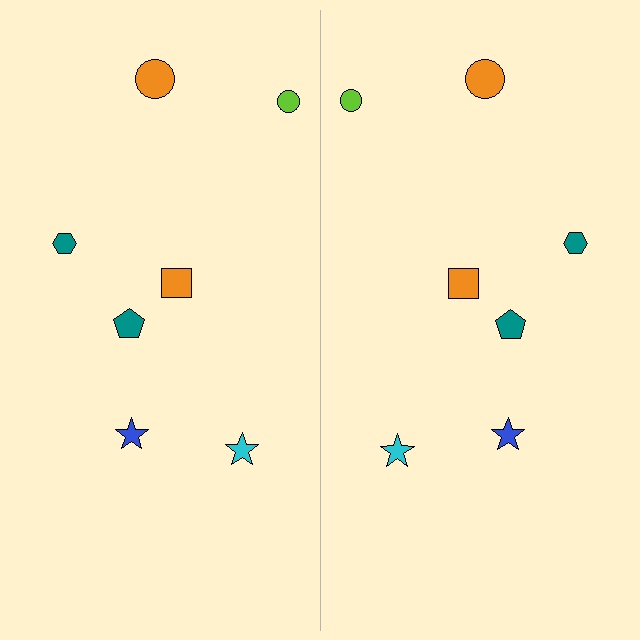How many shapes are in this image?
There are 14 shapes in this image.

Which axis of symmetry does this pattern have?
The pattern has a vertical axis of symmetry running through the center of the image.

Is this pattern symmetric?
Yes, this pattern has bilateral (reflection) symmetry.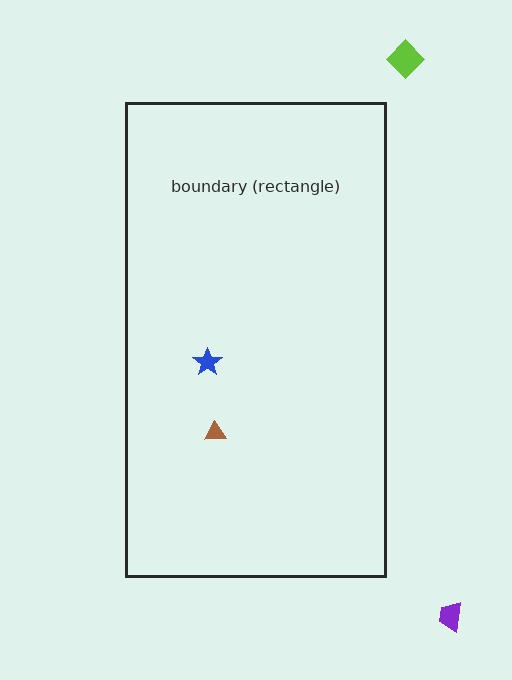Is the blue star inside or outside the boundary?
Inside.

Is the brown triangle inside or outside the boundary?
Inside.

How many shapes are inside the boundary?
2 inside, 2 outside.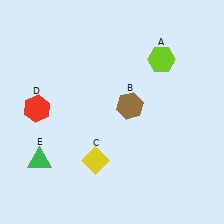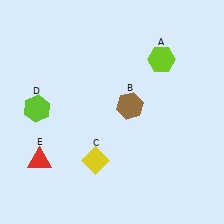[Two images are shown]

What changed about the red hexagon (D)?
In Image 1, D is red. In Image 2, it changed to lime.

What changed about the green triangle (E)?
In Image 1, E is green. In Image 2, it changed to red.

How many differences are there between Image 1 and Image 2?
There are 2 differences between the two images.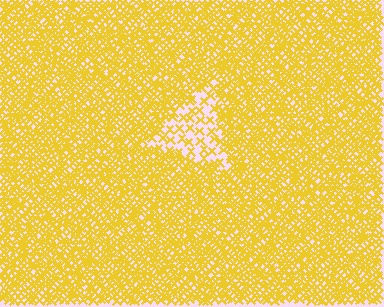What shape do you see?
I see a triangle.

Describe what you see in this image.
The image contains small yellow elements arranged at two different densities. A triangle-shaped region is visible where the elements are less densely packed than the surrounding area.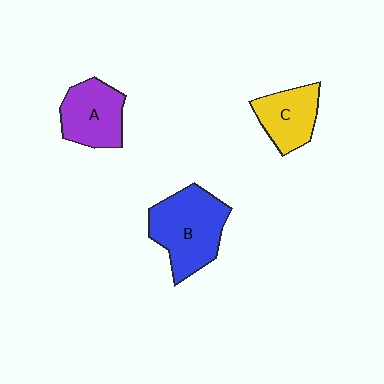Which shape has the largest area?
Shape B (blue).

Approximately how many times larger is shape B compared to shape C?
Approximately 1.6 times.